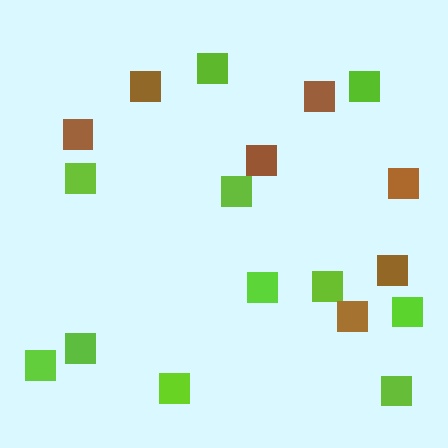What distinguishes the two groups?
There are 2 groups: one group of lime squares (11) and one group of brown squares (7).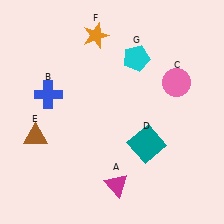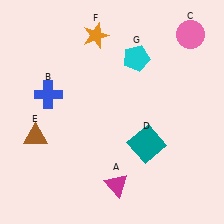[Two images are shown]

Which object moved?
The pink circle (C) moved up.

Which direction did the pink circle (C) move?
The pink circle (C) moved up.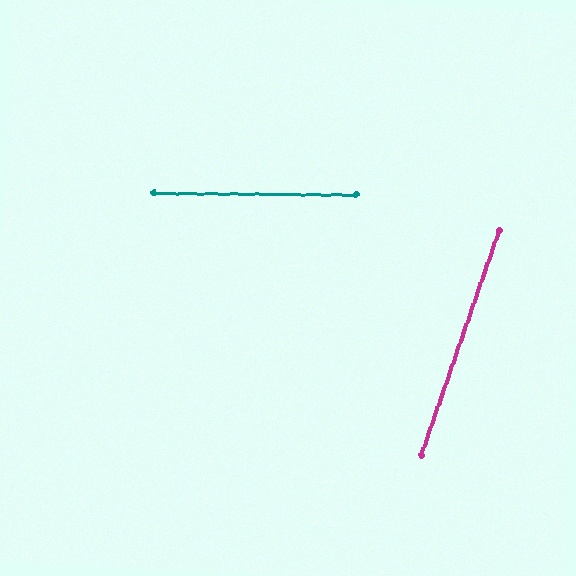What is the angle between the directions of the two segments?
Approximately 71 degrees.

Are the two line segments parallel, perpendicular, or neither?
Neither parallel nor perpendicular — they differ by about 71°.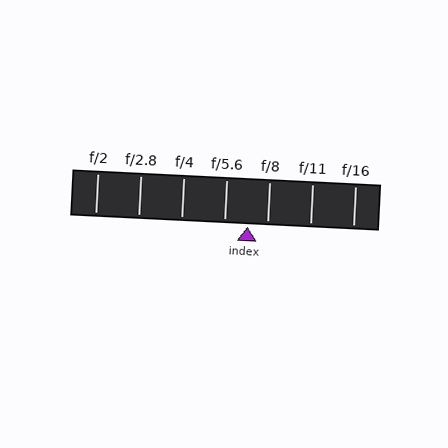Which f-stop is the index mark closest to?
The index mark is closest to f/8.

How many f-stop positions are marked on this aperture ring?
There are 7 f-stop positions marked.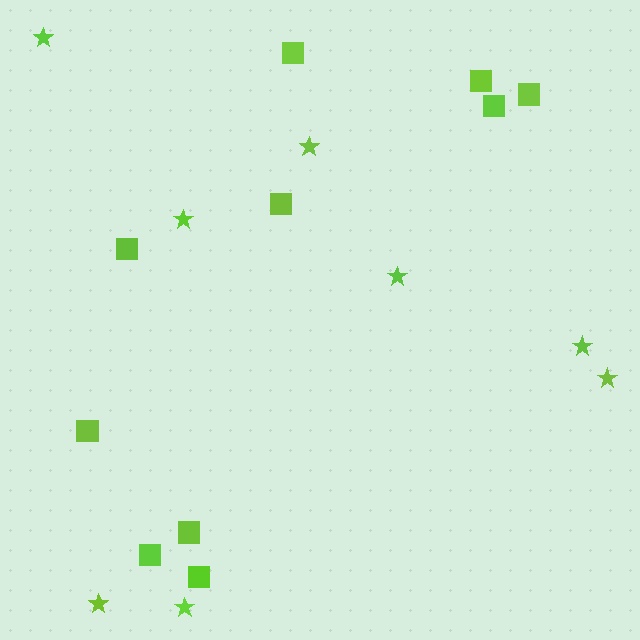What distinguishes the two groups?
There are 2 groups: one group of stars (8) and one group of squares (10).